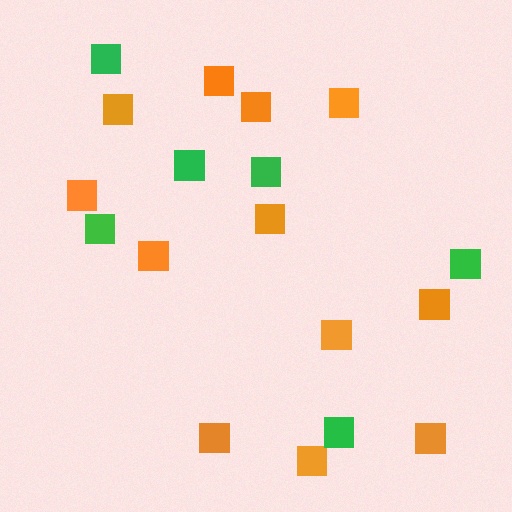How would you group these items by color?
There are 2 groups: one group of orange squares (12) and one group of green squares (6).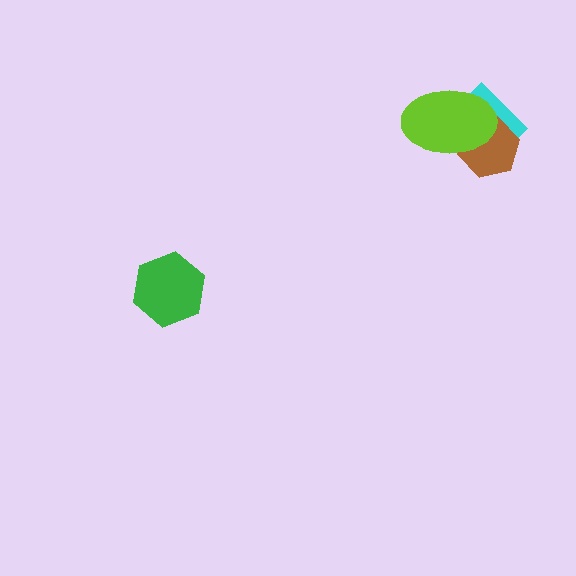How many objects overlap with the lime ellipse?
2 objects overlap with the lime ellipse.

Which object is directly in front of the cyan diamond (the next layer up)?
The brown hexagon is directly in front of the cyan diamond.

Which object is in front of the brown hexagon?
The lime ellipse is in front of the brown hexagon.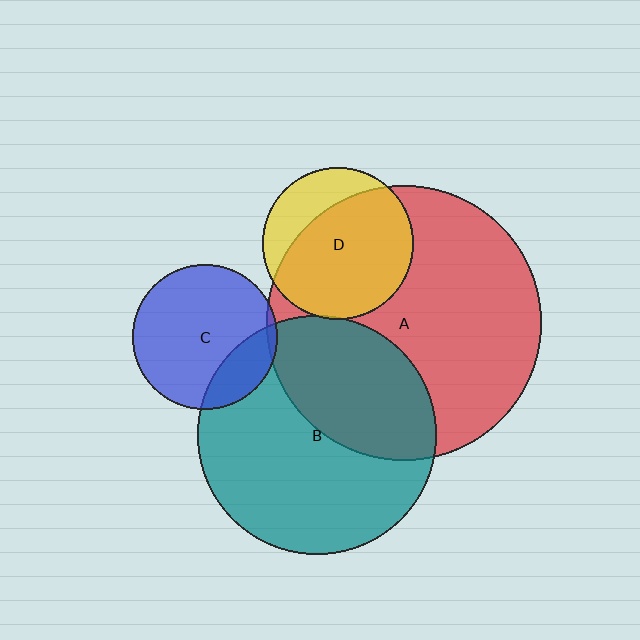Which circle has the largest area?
Circle A (red).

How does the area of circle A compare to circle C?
Approximately 3.6 times.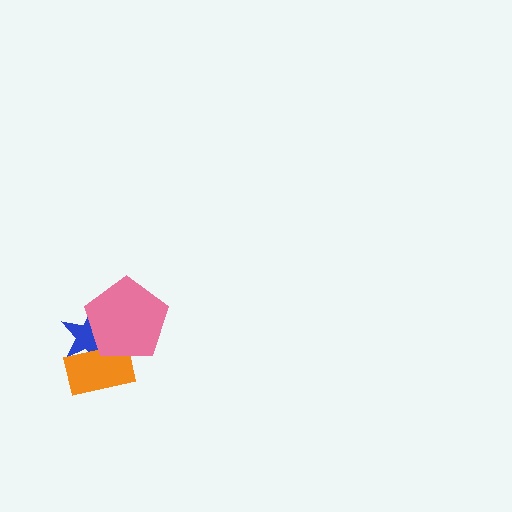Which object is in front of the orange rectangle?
The pink pentagon is in front of the orange rectangle.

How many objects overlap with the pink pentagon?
2 objects overlap with the pink pentagon.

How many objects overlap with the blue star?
2 objects overlap with the blue star.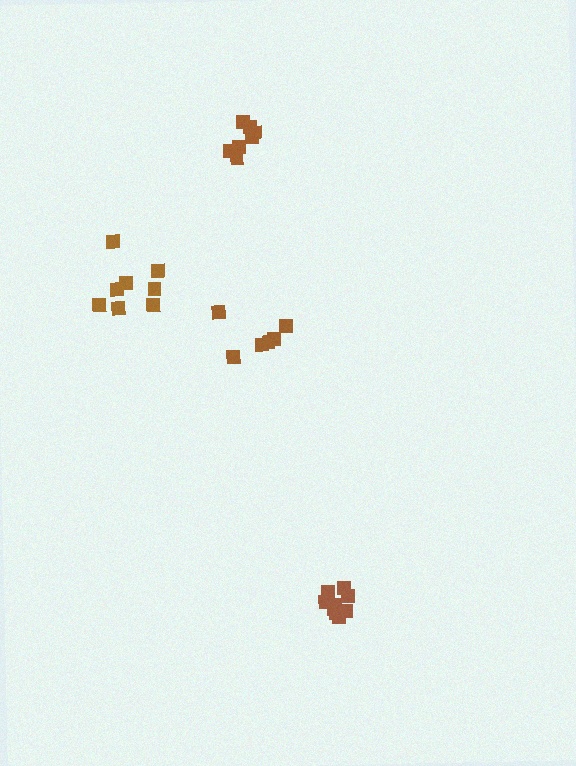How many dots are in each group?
Group 1: 8 dots, Group 2: 9 dots, Group 3: 7 dots, Group 4: 6 dots (30 total).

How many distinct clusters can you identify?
There are 4 distinct clusters.